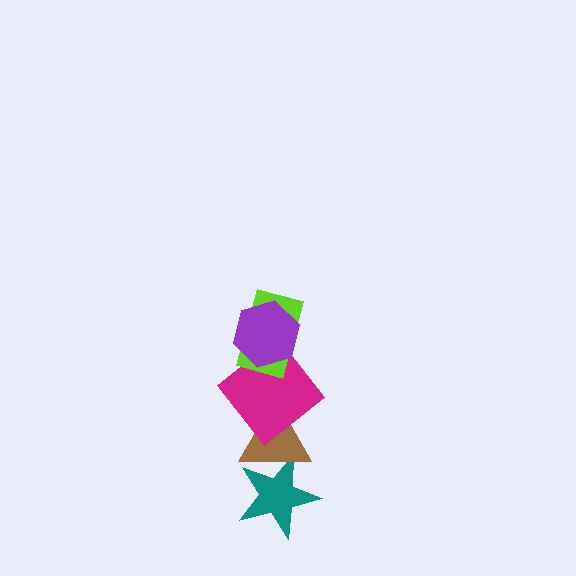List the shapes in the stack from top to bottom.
From top to bottom: the purple hexagon, the lime rectangle, the magenta diamond, the brown triangle, the teal star.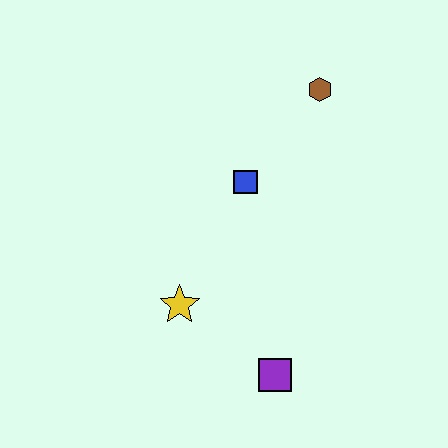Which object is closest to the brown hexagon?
The blue square is closest to the brown hexagon.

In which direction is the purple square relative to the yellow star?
The purple square is to the right of the yellow star.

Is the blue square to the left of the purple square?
Yes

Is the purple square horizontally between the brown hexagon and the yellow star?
Yes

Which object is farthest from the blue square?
The purple square is farthest from the blue square.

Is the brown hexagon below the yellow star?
No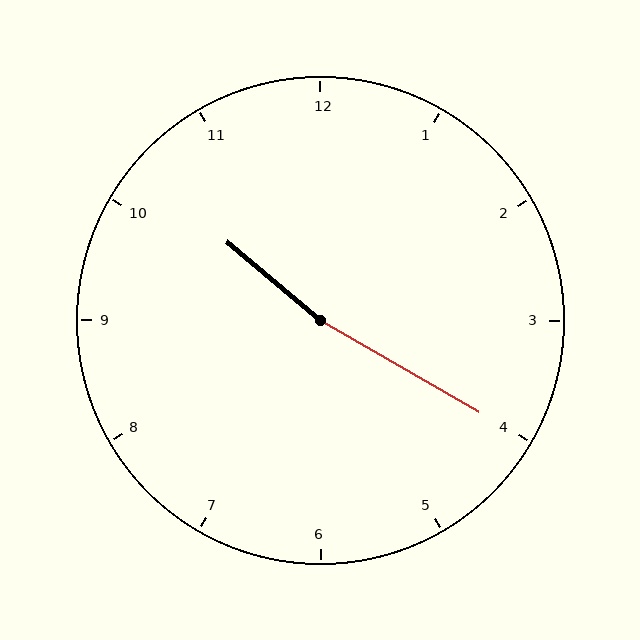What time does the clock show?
10:20.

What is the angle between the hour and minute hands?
Approximately 170 degrees.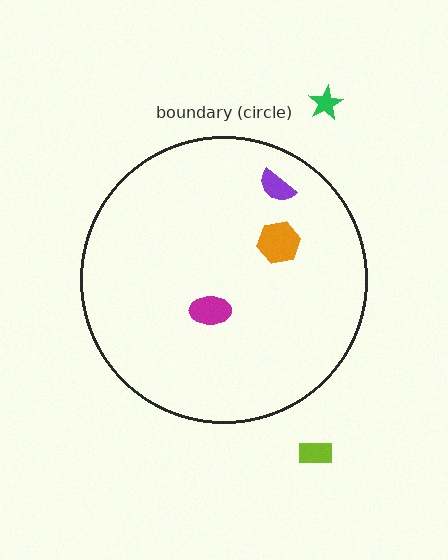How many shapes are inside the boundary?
3 inside, 2 outside.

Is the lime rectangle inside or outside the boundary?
Outside.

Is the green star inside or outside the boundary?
Outside.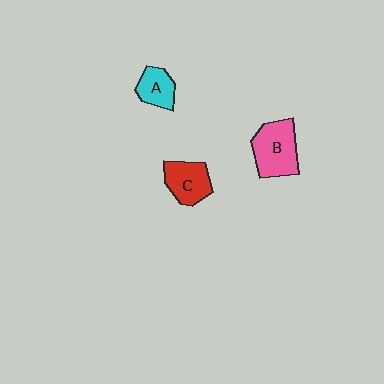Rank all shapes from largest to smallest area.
From largest to smallest: B (pink), C (red), A (cyan).